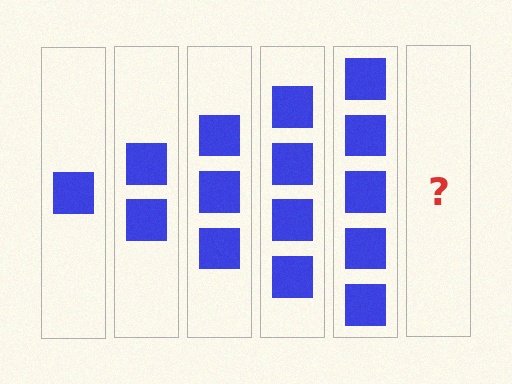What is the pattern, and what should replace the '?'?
The pattern is that each step adds one more square. The '?' should be 6 squares.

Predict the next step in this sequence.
The next step is 6 squares.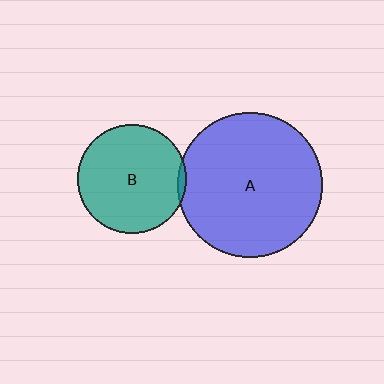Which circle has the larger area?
Circle A (blue).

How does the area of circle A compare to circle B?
Approximately 1.8 times.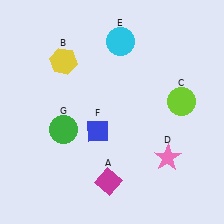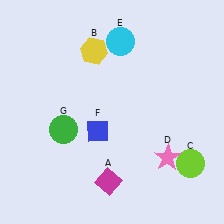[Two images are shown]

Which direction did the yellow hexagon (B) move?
The yellow hexagon (B) moved right.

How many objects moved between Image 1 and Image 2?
2 objects moved between the two images.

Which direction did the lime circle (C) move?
The lime circle (C) moved down.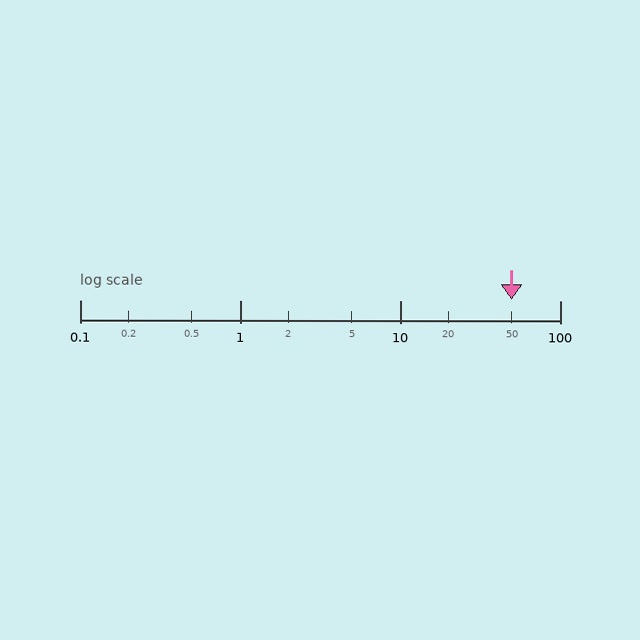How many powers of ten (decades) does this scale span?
The scale spans 3 decades, from 0.1 to 100.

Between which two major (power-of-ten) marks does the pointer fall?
The pointer is between 10 and 100.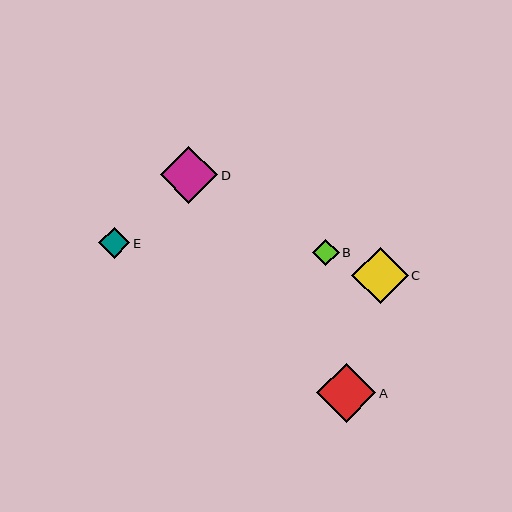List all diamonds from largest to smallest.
From largest to smallest: A, D, C, E, B.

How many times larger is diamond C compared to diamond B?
Diamond C is approximately 2.2 times the size of diamond B.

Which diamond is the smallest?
Diamond B is the smallest with a size of approximately 26 pixels.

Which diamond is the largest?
Diamond A is the largest with a size of approximately 59 pixels.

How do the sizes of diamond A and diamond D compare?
Diamond A and diamond D are approximately the same size.